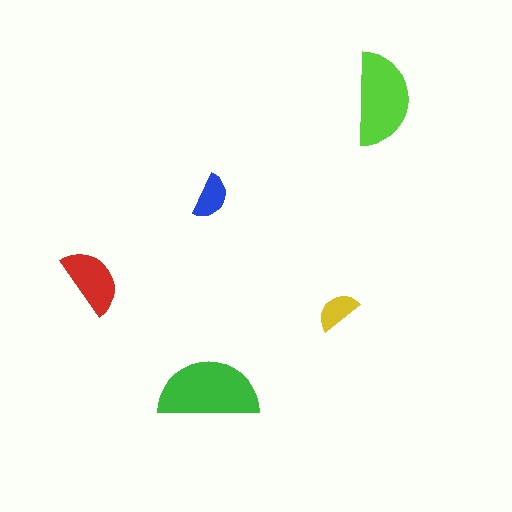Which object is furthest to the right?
The lime semicircle is rightmost.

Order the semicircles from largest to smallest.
the green one, the lime one, the red one, the blue one, the yellow one.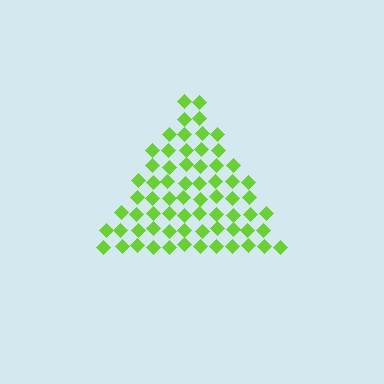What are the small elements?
The small elements are diamonds.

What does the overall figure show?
The overall figure shows a triangle.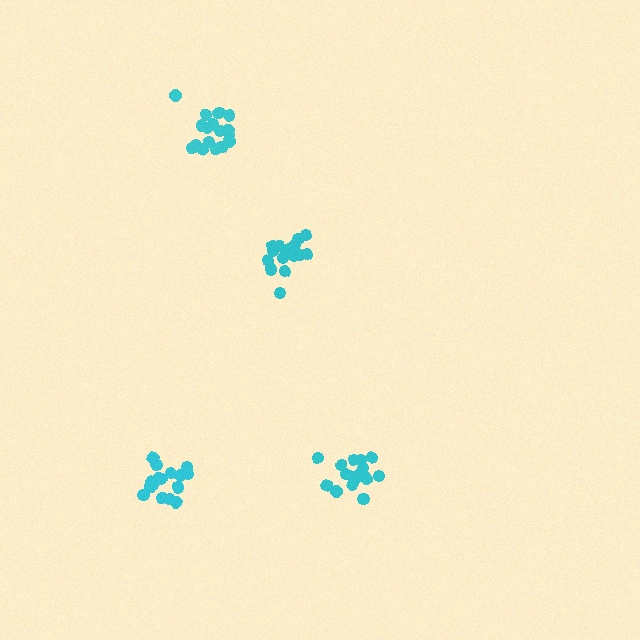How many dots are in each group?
Group 1: 17 dots, Group 2: 17 dots, Group 3: 17 dots, Group 4: 18 dots (69 total).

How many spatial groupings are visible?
There are 4 spatial groupings.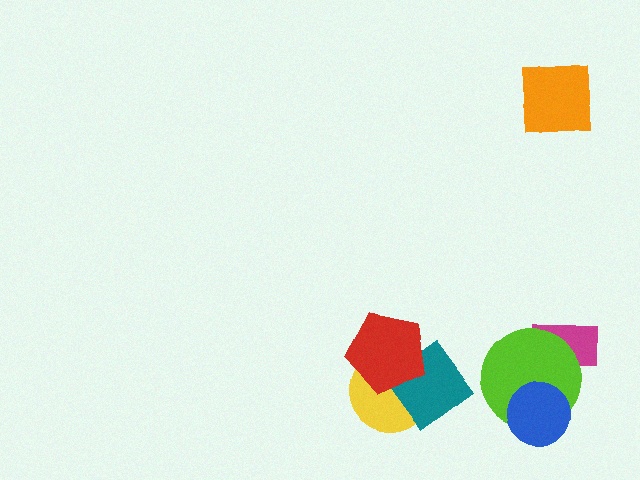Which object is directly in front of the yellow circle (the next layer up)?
The teal diamond is directly in front of the yellow circle.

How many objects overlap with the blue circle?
1 object overlaps with the blue circle.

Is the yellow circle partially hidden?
Yes, it is partially covered by another shape.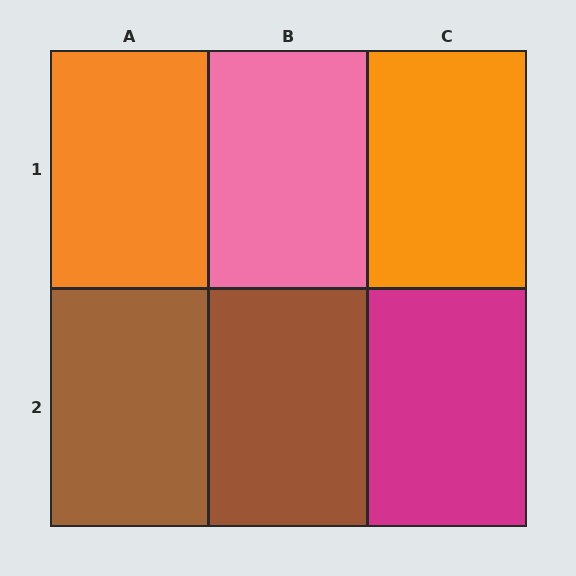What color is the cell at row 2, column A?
Brown.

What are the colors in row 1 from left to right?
Orange, pink, orange.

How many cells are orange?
2 cells are orange.